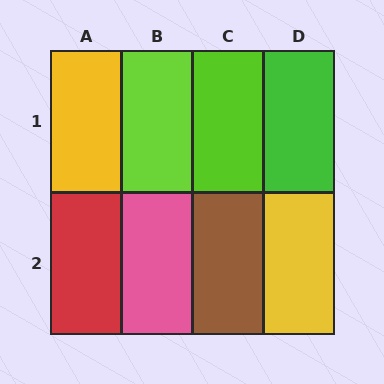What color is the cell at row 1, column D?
Green.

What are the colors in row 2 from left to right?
Red, pink, brown, yellow.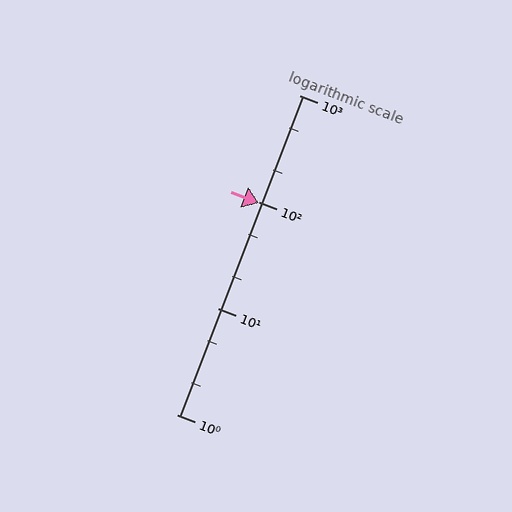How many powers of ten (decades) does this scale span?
The scale spans 3 decades, from 1 to 1000.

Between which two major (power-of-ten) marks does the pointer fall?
The pointer is between 10 and 100.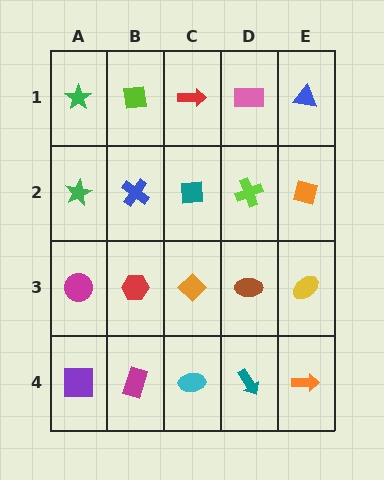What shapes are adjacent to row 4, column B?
A red hexagon (row 3, column B), a purple square (row 4, column A), a cyan ellipse (row 4, column C).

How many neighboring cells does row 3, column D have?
4.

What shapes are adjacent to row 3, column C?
A teal square (row 2, column C), a cyan ellipse (row 4, column C), a red hexagon (row 3, column B), a brown ellipse (row 3, column D).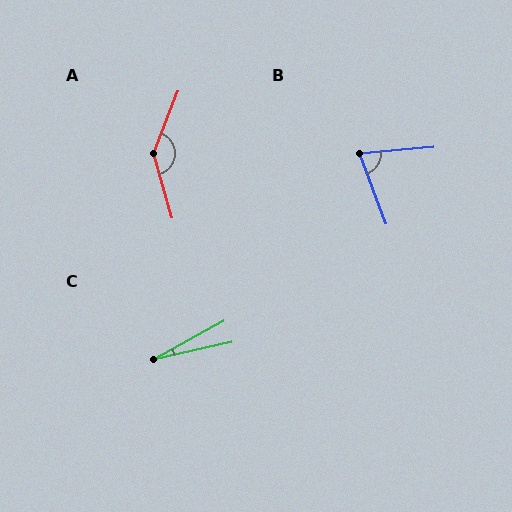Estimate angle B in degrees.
Approximately 74 degrees.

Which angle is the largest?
A, at approximately 142 degrees.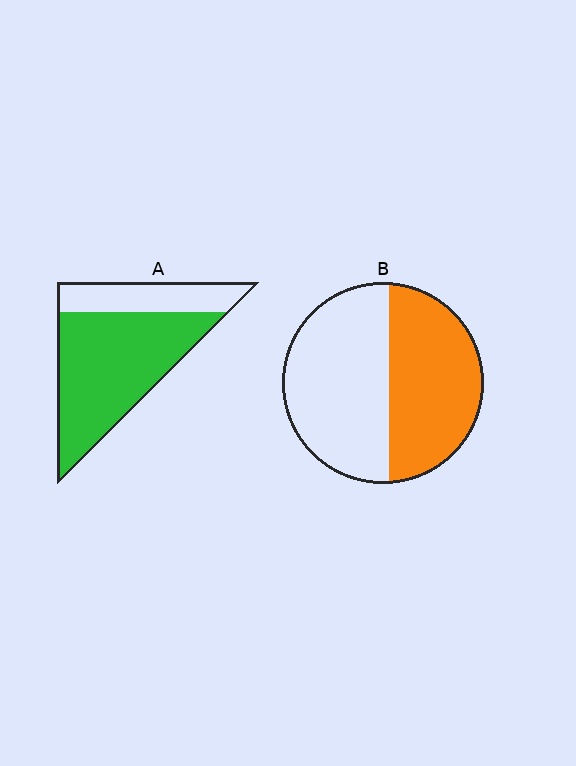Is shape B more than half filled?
Roughly half.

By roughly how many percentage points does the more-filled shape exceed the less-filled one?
By roughly 25 percentage points (A over B).